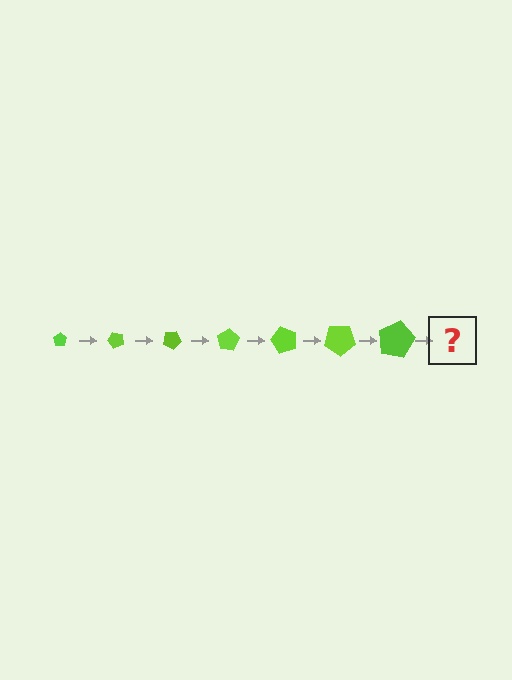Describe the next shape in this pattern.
It should be a pentagon, larger than the previous one and rotated 350 degrees from the start.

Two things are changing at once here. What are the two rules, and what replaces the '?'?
The two rules are that the pentagon grows larger each step and it rotates 50 degrees each step. The '?' should be a pentagon, larger than the previous one and rotated 350 degrees from the start.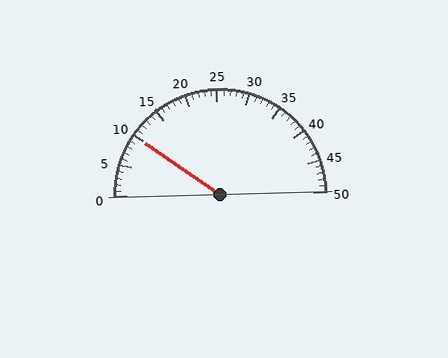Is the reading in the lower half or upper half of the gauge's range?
The reading is in the lower half of the range (0 to 50).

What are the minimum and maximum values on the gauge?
The gauge ranges from 0 to 50.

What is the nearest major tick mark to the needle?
The nearest major tick mark is 10.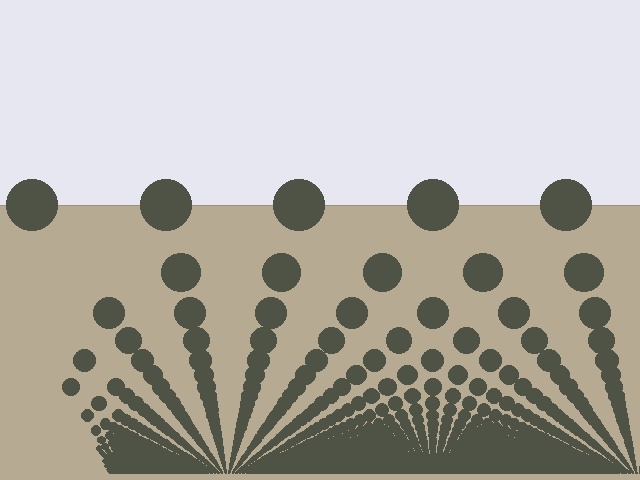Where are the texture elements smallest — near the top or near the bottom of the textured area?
Near the bottom.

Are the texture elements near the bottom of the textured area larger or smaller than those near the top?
Smaller. The gradient is inverted — elements near the bottom are smaller and denser.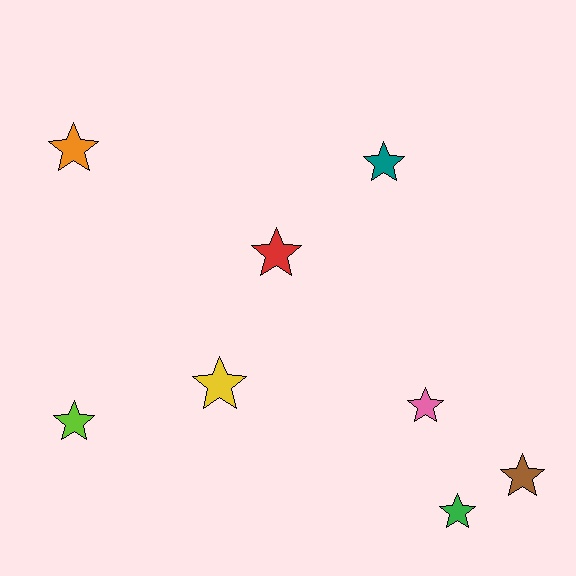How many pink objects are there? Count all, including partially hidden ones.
There is 1 pink object.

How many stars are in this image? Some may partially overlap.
There are 8 stars.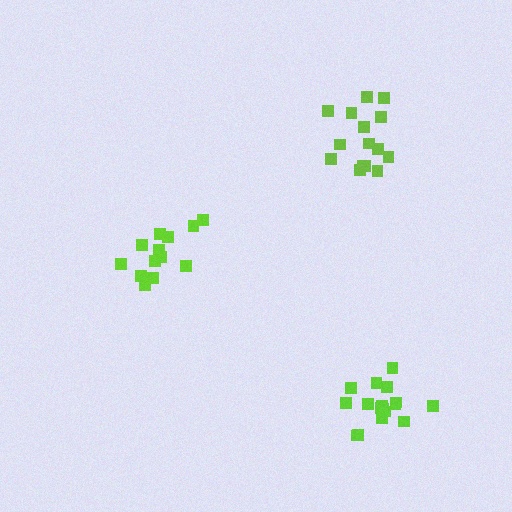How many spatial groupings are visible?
There are 3 spatial groupings.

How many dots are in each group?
Group 1: 13 dots, Group 2: 15 dots, Group 3: 17 dots (45 total).